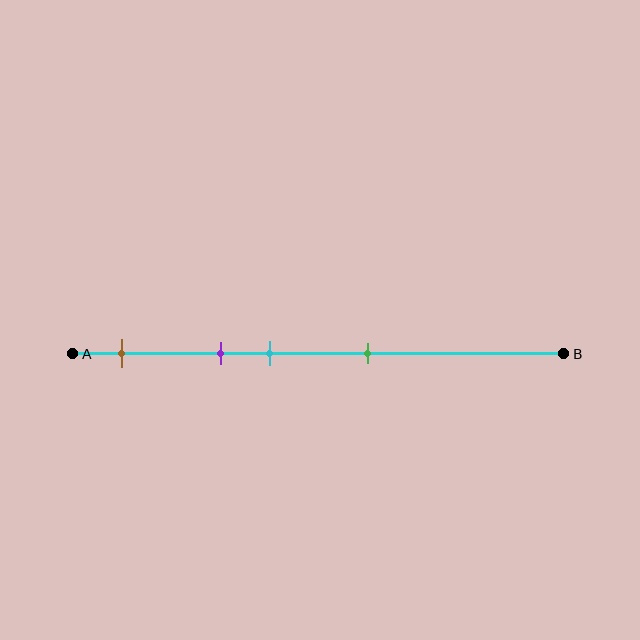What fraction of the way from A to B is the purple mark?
The purple mark is approximately 30% (0.3) of the way from A to B.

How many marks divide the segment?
There are 4 marks dividing the segment.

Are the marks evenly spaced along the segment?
No, the marks are not evenly spaced.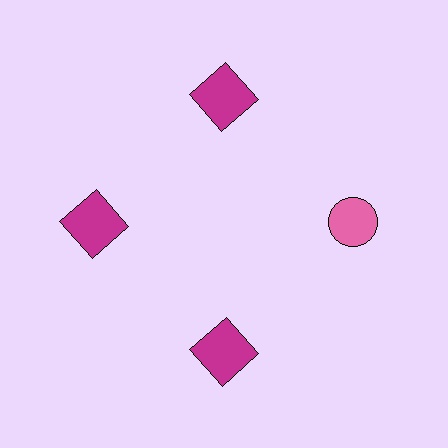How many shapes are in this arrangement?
There are 4 shapes arranged in a ring pattern.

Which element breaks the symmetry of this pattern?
The pink circle at roughly the 3 o'clock position breaks the symmetry. All other shapes are magenta squares.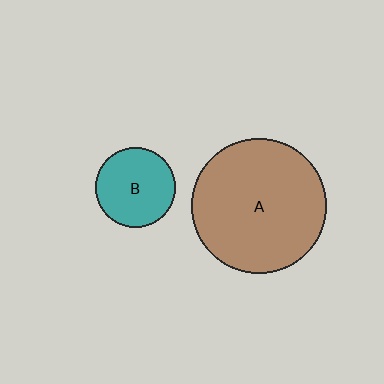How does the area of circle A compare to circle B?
Approximately 2.8 times.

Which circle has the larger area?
Circle A (brown).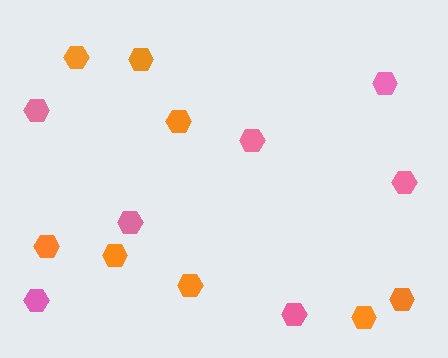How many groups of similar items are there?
There are 2 groups: one group of pink hexagons (7) and one group of orange hexagons (8).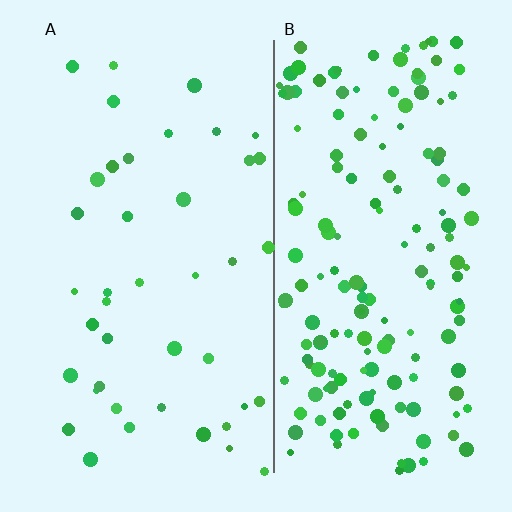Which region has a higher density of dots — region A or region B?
B (the right).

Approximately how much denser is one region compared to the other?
Approximately 4.0× — region B over region A.